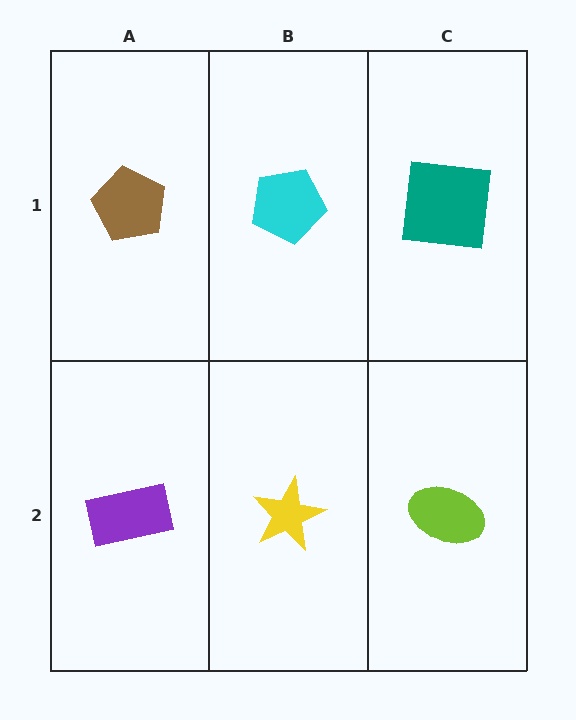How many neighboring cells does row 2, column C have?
2.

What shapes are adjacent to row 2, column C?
A teal square (row 1, column C), a yellow star (row 2, column B).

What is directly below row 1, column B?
A yellow star.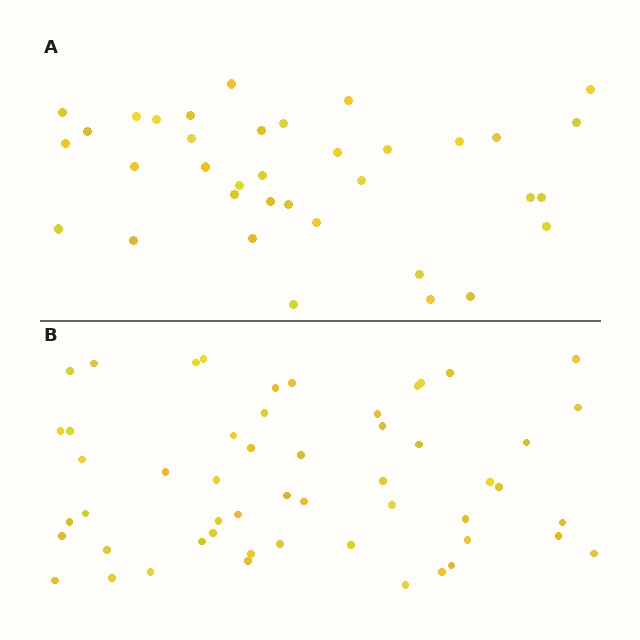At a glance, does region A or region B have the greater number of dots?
Region B (the bottom region) has more dots.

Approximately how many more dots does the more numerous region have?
Region B has approximately 15 more dots than region A.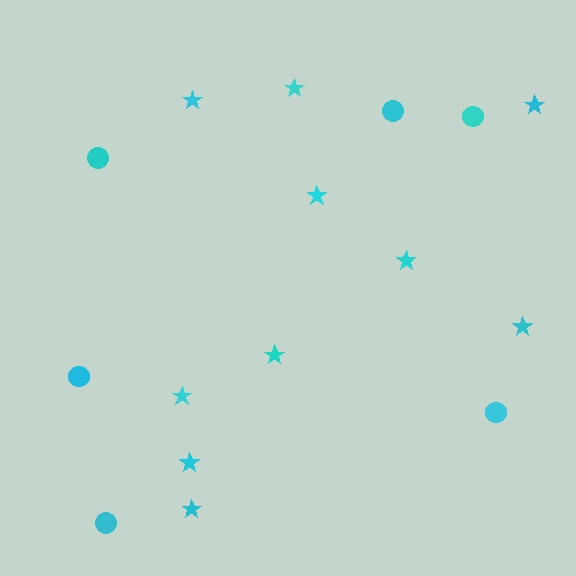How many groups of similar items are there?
There are 2 groups: one group of stars (10) and one group of circles (6).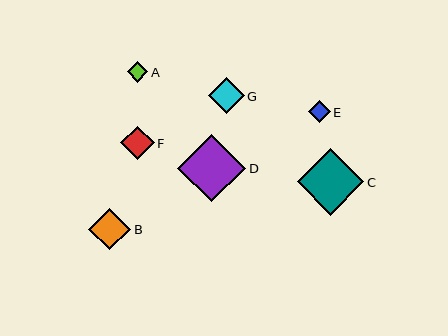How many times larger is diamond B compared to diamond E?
Diamond B is approximately 1.9 times the size of diamond E.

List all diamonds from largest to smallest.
From largest to smallest: D, C, B, G, F, E, A.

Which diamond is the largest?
Diamond D is the largest with a size of approximately 68 pixels.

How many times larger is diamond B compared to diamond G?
Diamond B is approximately 1.2 times the size of diamond G.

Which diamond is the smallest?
Diamond A is the smallest with a size of approximately 21 pixels.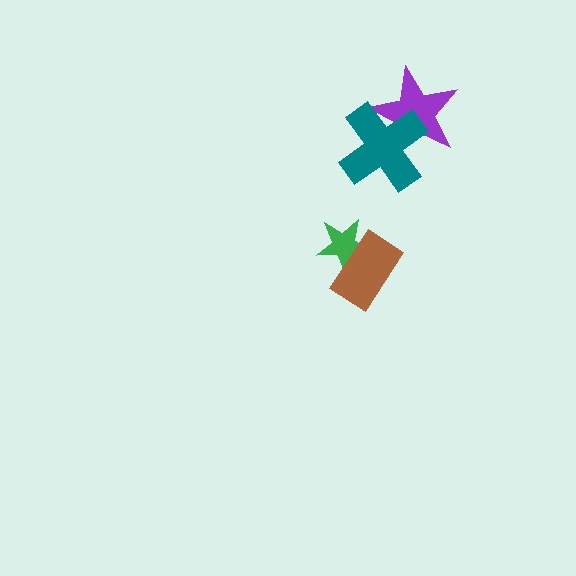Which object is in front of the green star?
The brown rectangle is in front of the green star.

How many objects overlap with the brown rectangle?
1 object overlaps with the brown rectangle.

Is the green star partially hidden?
Yes, it is partially covered by another shape.